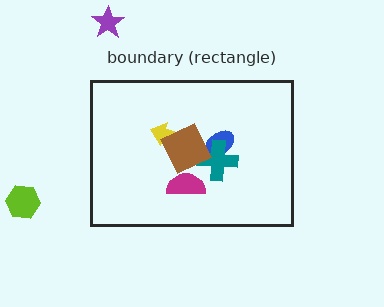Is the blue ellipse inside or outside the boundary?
Inside.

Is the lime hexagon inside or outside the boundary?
Outside.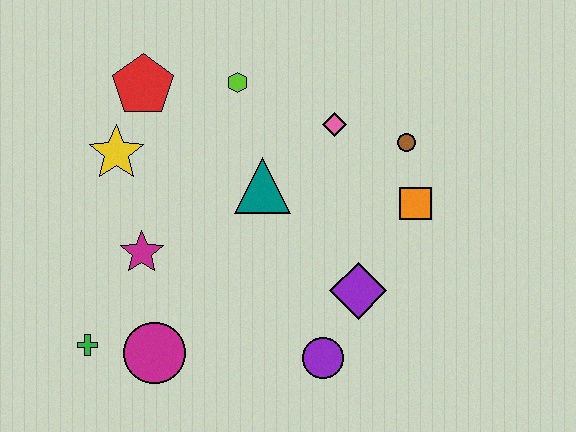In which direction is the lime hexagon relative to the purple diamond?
The lime hexagon is above the purple diamond.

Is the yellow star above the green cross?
Yes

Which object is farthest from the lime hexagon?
The green cross is farthest from the lime hexagon.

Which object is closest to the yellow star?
The red pentagon is closest to the yellow star.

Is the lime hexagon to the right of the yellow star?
Yes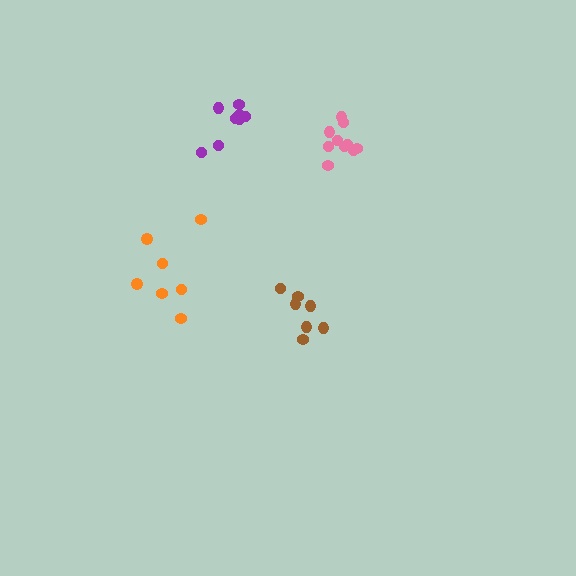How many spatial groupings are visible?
There are 4 spatial groupings.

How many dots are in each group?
Group 1: 7 dots, Group 2: 7 dots, Group 3: 9 dots, Group 4: 10 dots (33 total).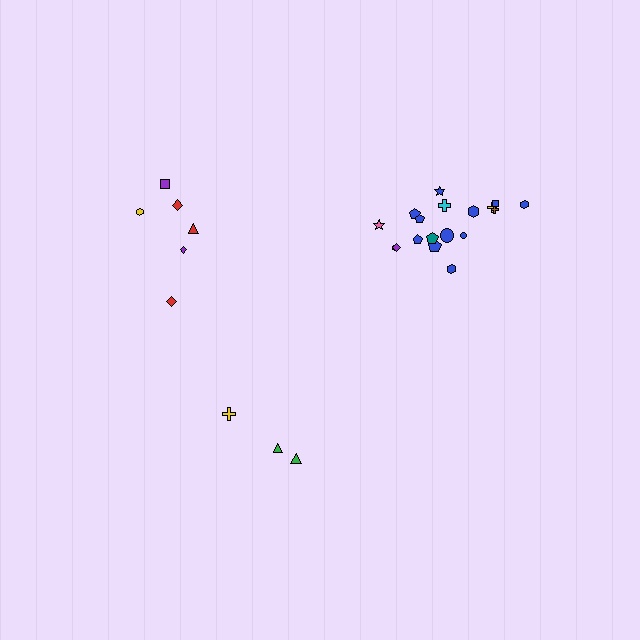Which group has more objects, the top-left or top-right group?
The top-right group.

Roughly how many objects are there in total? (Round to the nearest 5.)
Roughly 25 objects in total.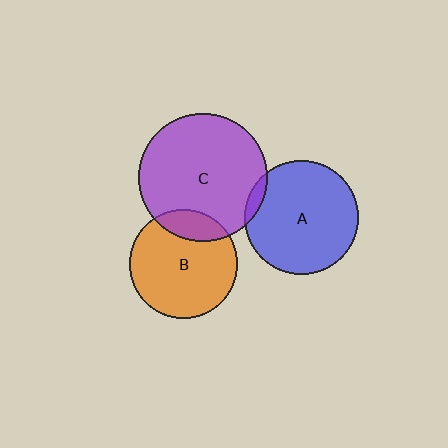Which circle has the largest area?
Circle C (purple).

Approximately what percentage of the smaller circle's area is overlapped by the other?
Approximately 5%.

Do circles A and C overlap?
Yes.